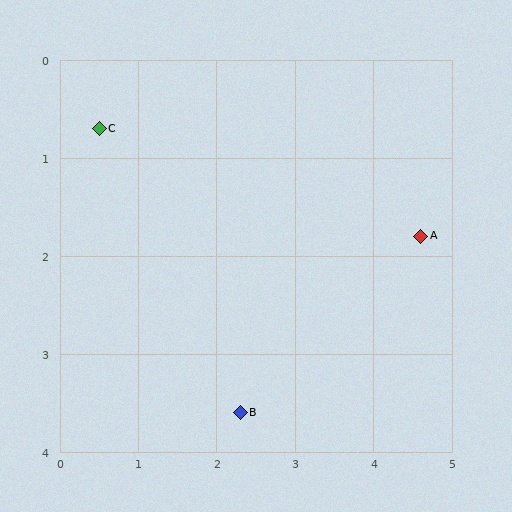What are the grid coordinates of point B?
Point B is at approximately (2.3, 3.6).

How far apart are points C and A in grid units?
Points C and A are about 4.2 grid units apart.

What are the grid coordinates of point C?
Point C is at approximately (0.5, 0.7).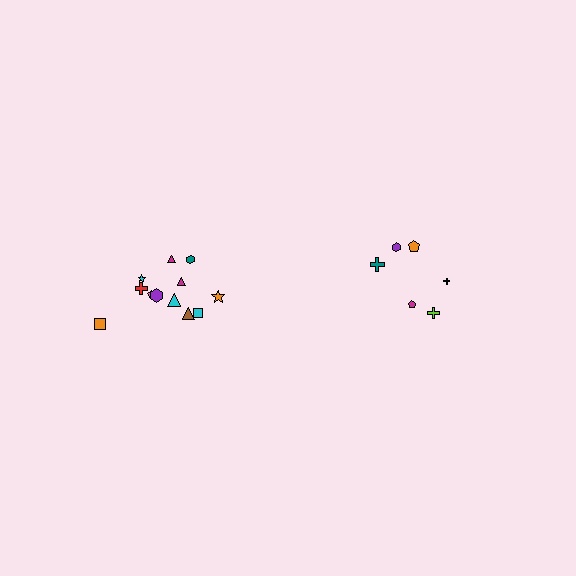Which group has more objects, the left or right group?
The left group.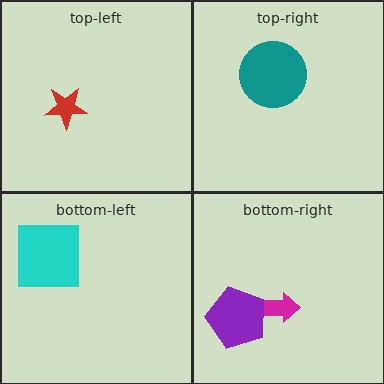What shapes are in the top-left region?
The red star.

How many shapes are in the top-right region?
1.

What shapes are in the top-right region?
The teal circle.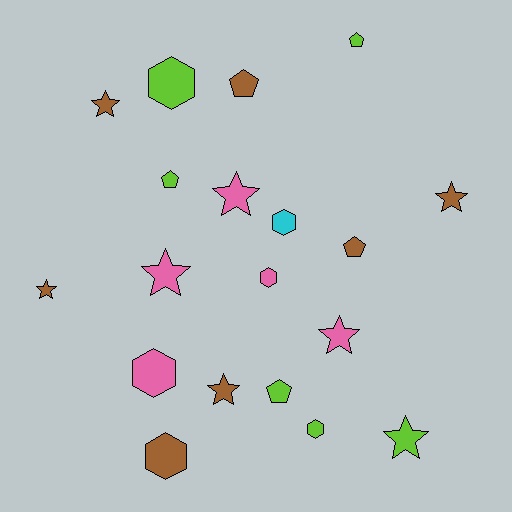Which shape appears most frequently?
Star, with 8 objects.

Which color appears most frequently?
Brown, with 7 objects.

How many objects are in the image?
There are 19 objects.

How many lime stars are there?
There is 1 lime star.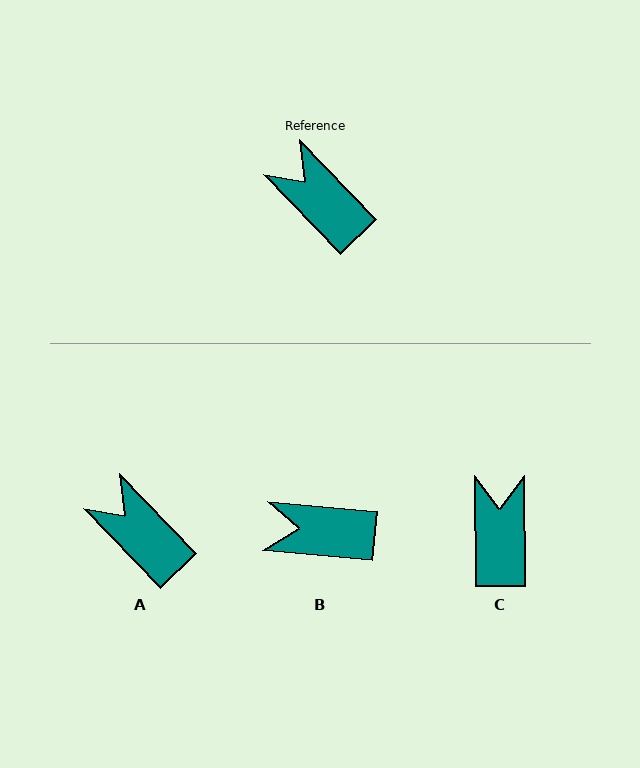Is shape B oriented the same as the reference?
No, it is off by about 41 degrees.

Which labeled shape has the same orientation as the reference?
A.